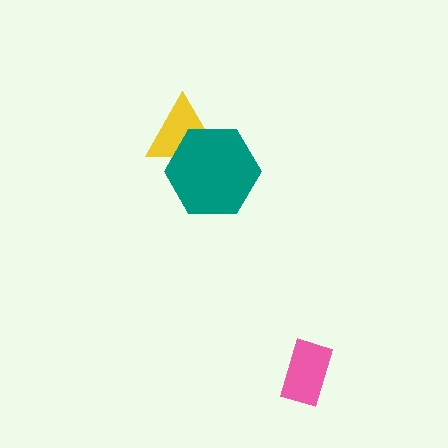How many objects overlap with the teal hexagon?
1 object overlaps with the teal hexagon.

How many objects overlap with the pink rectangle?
0 objects overlap with the pink rectangle.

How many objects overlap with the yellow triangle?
1 object overlaps with the yellow triangle.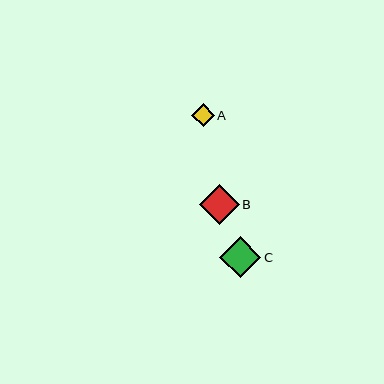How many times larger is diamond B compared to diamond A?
Diamond B is approximately 1.8 times the size of diamond A.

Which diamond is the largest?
Diamond C is the largest with a size of approximately 41 pixels.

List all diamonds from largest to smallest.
From largest to smallest: C, B, A.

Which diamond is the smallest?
Diamond A is the smallest with a size of approximately 22 pixels.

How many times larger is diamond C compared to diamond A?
Diamond C is approximately 1.8 times the size of diamond A.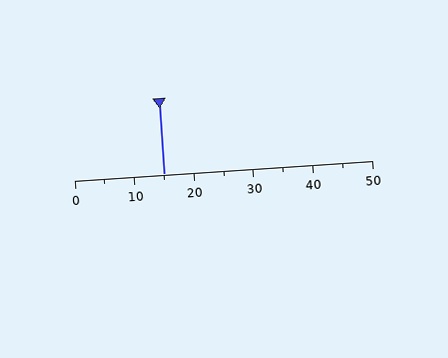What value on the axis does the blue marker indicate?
The marker indicates approximately 15.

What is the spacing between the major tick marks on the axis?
The major ticks are spaced 10 apart.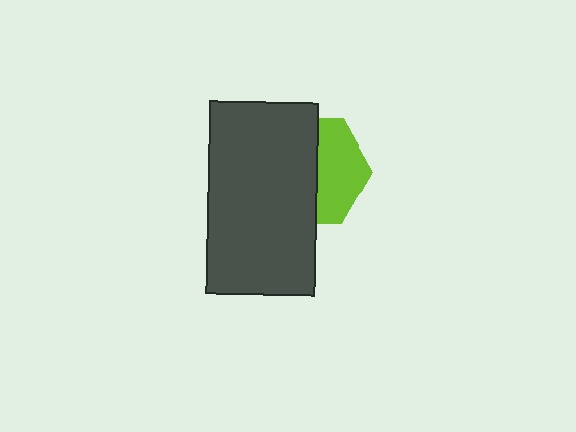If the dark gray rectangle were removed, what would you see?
You would see the complete lime hexagon.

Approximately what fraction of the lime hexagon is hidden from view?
Roughly 57% of the lime hexagon is hidden behind the dark gray rectangle.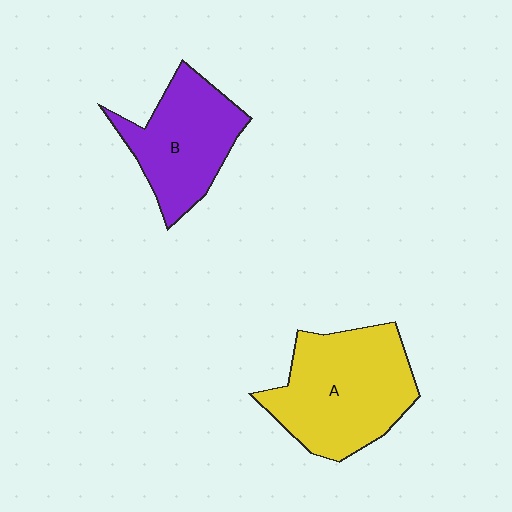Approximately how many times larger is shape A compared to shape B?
Approximately 1.3 times.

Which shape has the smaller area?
Shape B (purple).